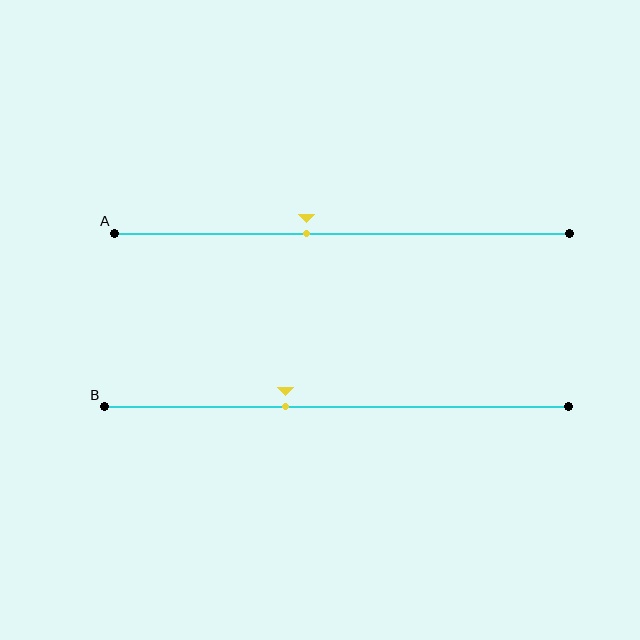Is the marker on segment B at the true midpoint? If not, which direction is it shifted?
No, the marker on segment B is shifted to the left by about 11% of the segment length.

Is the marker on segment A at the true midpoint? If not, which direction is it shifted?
No, the marker on segment A is shifted to the left by about 8% of the segment length.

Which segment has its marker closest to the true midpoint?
Segment A has its marker closest to the true midpoint.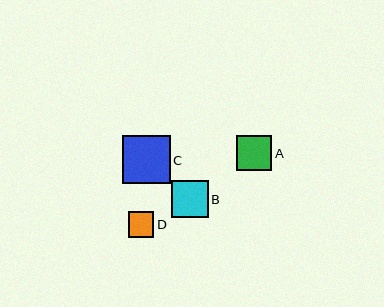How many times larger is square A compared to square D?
Square A is approximately 1.4 times the size of square D.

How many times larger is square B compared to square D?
Square B is approximately 1.5 times the size of square D.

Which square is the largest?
Square C is the largest with a size of approximately 48 pixels.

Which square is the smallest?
Square D is the smallest with a size of approximately 25 pixels.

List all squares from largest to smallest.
From largest to smallest: C, B, A, D.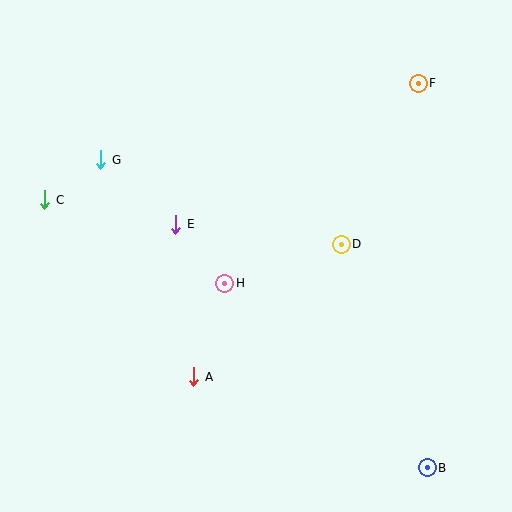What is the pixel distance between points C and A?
The distance between C and A is 232 pixels.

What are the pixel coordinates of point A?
Point A is at (194, 377).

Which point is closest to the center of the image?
Point H at (225, 283) is closest to the center.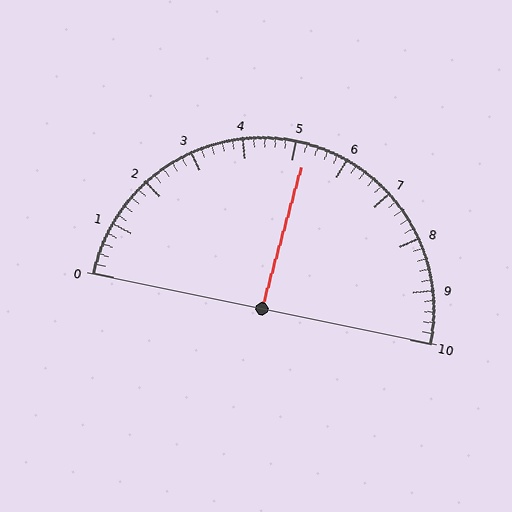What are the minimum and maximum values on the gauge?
The gauge ranges from 0 to 10.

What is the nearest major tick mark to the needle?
The nearest major tick mark is 5.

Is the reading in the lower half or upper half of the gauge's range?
The reading is in the upper half of the range (0 to 10).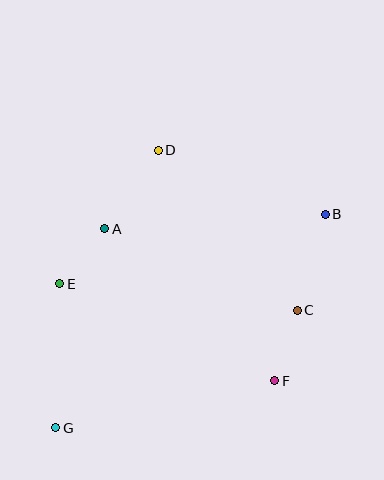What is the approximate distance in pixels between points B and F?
The distance between B and F is approximately 174 pixels.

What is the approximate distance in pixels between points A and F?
The distance between A and F is approximately 228 pixels.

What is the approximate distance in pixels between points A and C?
The distance between A and C is approximately 209 pixels.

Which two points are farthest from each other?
Points B and G are farthest from each other.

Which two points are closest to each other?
Points A and E are closest to each other.